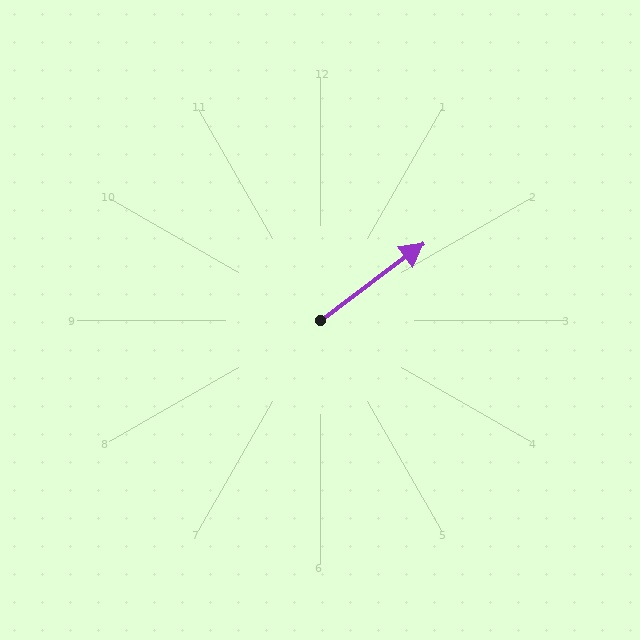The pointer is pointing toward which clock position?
Roughly 2 o'clock.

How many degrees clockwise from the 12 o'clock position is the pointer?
Approximately 53 degrees.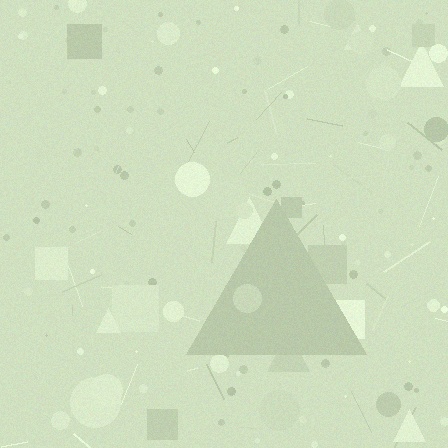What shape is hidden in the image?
A triangle is hidden in the image.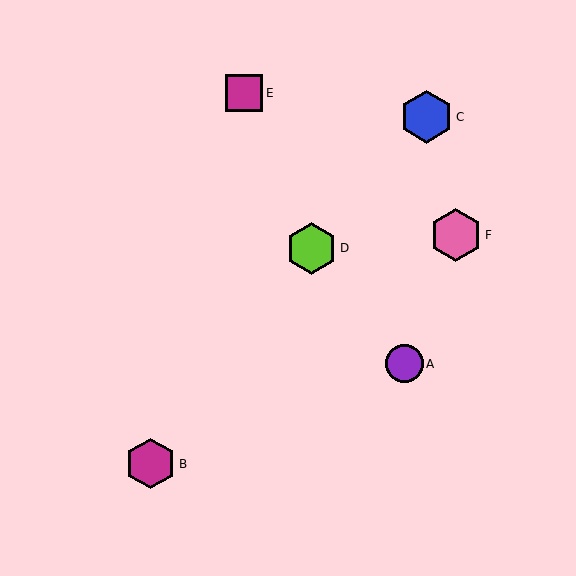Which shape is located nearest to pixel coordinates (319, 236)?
The lime hexagon (labeled D) at (311, 248) is nearest to that location.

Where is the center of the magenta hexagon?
The center of the magenta hexagon is at (150, 464).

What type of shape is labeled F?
Shape F is a pink hexagon.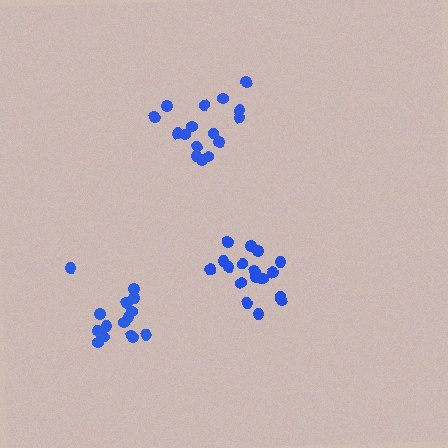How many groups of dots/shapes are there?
There are 3 groups.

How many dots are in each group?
Group 1: 15 dots, Group 2: 19 dots, Group 3: 16 dots (50 total).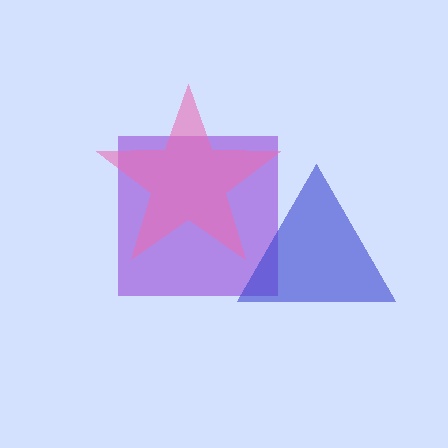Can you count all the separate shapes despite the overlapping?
Yes, there are 3 separate shapes.